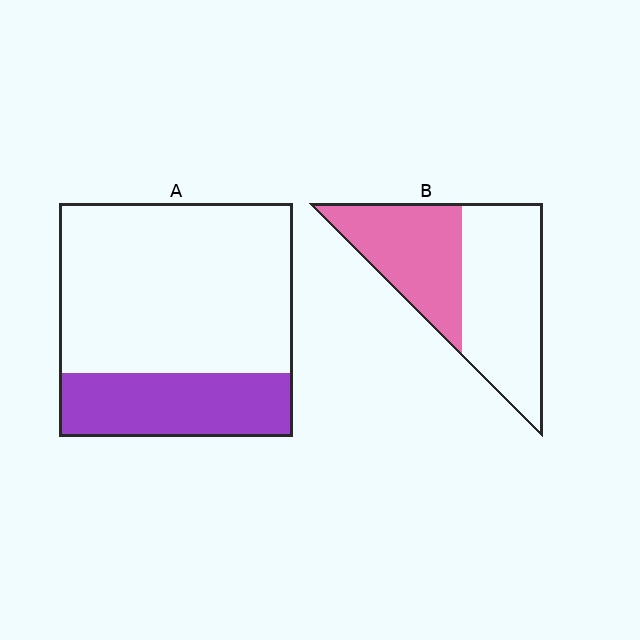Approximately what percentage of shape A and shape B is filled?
A is approximately 25% and B is approximately 45%.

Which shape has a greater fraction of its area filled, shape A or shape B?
Shape B.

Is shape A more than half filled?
No.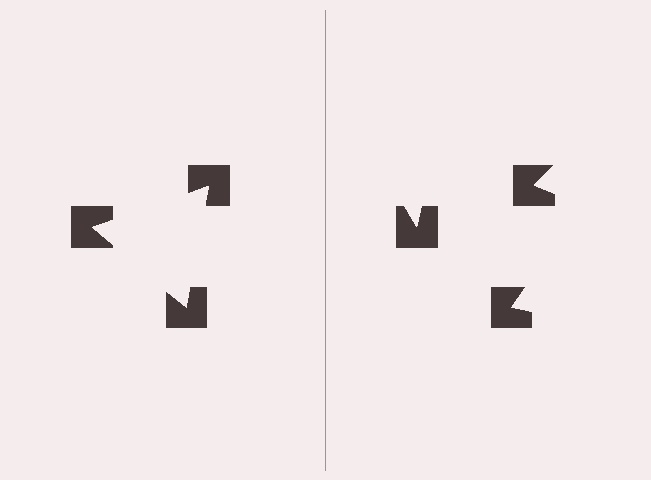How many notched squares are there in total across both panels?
6 — 3 on each side.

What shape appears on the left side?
An illusory triangle.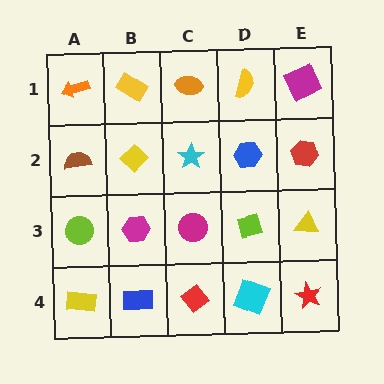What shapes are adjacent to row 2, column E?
A magenta square (row 1, column E), a yellow triangle (row 3, column E), a blue hexagon (row 2, column D).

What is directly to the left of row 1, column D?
An orange ellipse.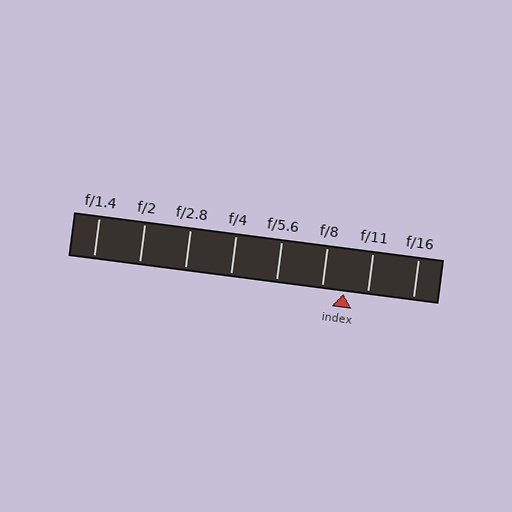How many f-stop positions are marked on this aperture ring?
There are 8 f-stop positions marked.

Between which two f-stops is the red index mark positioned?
The index mark is between f/8 and f/11.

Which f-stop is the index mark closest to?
The index mark is closest to f/8.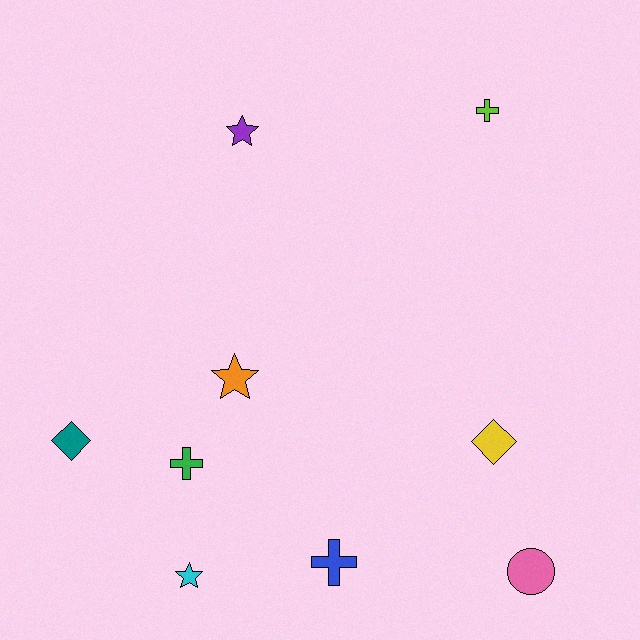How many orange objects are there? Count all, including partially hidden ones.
There is 1 orange object.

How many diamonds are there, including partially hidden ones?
There are 2 diamonds.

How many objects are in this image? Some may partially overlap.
There are 9 objects.